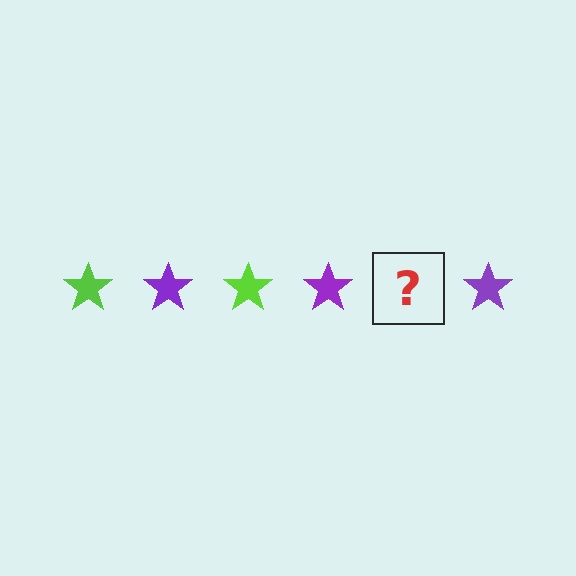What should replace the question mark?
The question mark should be replaced with a lime star.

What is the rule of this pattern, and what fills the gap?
The rule is that the pattern cycles through lime, purple stars. The gap should be filled with a lime star.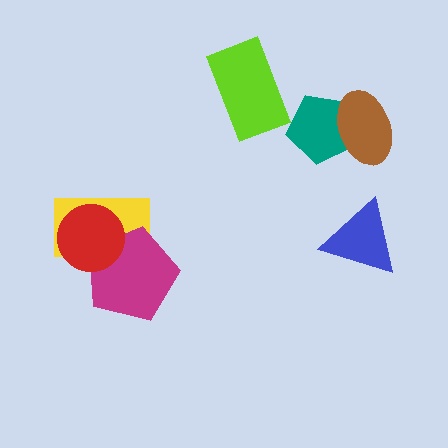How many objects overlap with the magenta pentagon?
2 objects overlap with the magenta pentagon.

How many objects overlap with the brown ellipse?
1 object overlaps with the brown ellipse.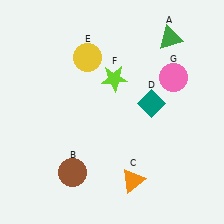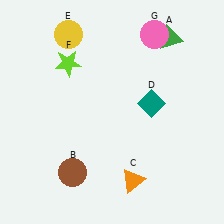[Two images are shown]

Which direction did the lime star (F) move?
The lime star (F) moved left.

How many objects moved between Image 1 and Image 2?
3 objects moved between the two images.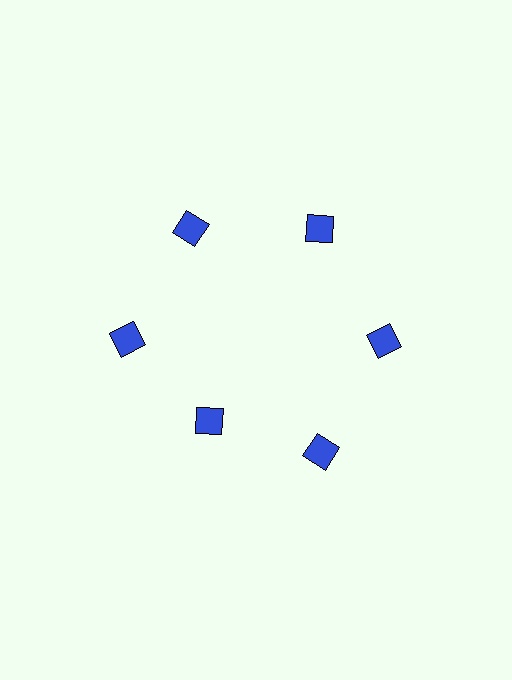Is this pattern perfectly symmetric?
No. The 6 blue squares are arranged in a ring, but one element near the 7 o'clock position is pulled inward toward the center, breaking the 6-fold rotational symmetry.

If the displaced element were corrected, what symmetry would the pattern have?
It would have 6-fold rotational symmetry — the pattern would map onto itself every 60 degrees.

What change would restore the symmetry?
The symmetry would be restored by moving it outward, back onto the ring so that all 6 squares sit at equal angles and equal distance from the center.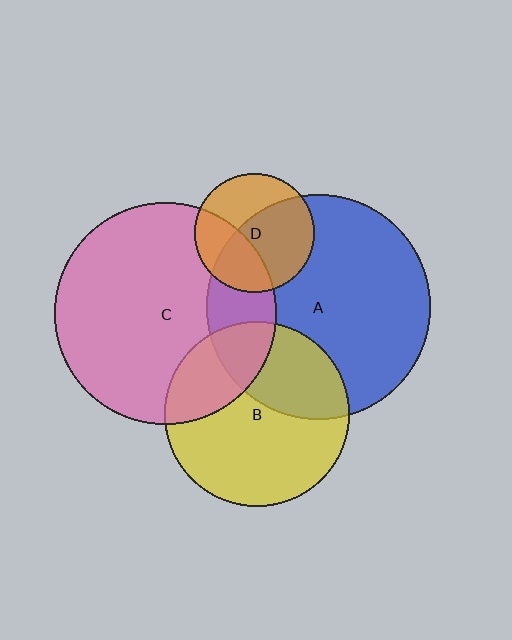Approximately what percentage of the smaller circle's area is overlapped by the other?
Approximately 35%.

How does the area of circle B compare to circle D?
Approximately 2.4 times.